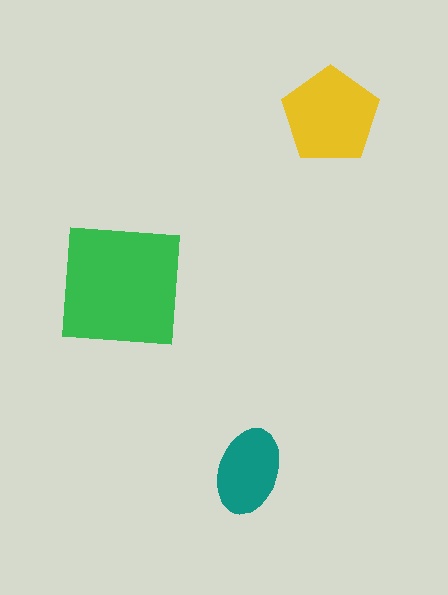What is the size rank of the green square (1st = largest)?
1st.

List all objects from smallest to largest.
The teal ellipse, the yellow pentagon, the green square.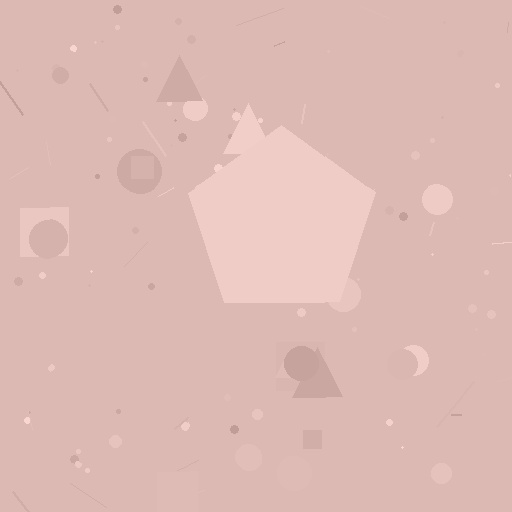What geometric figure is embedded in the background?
A pentagon is embedded in the background.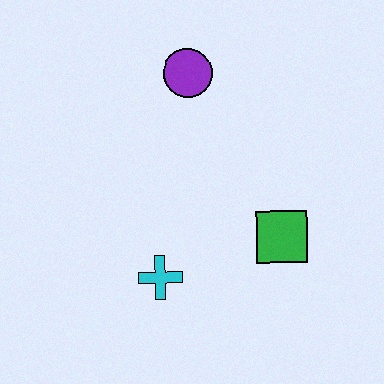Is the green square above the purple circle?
No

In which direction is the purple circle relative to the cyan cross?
The purple circle is above the cyan cross.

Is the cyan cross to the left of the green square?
Yes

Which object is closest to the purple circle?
The green square is closest to the purple circle.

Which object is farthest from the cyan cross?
The purple circle is farthest from the cyan cross.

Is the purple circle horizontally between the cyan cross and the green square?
Yes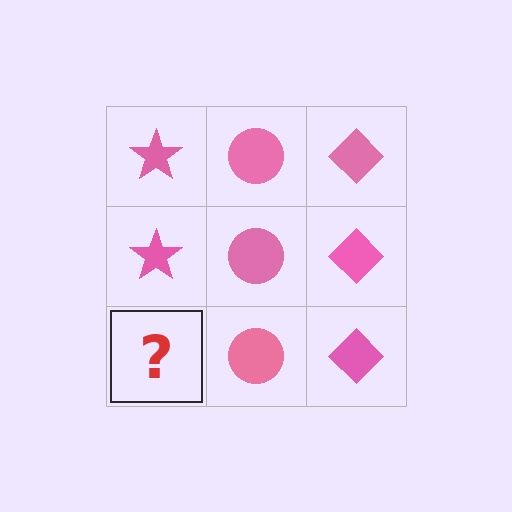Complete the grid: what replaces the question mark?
The question mark should be replaced with a pink star.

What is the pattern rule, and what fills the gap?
The rule is that each column has a consistent shape. The gap should be filled with a pink star.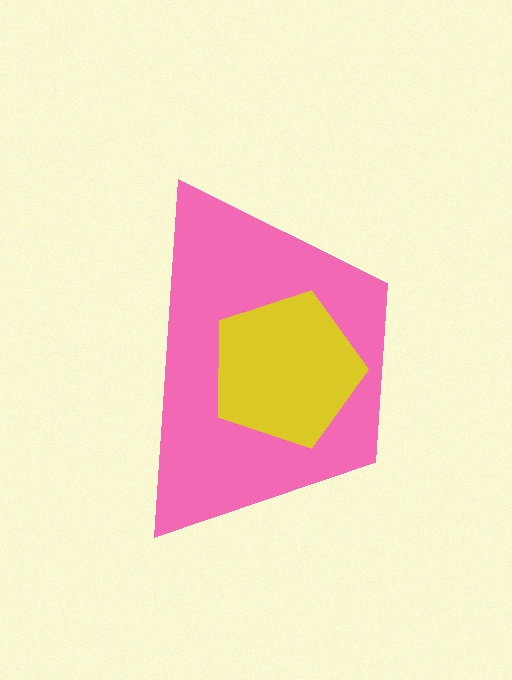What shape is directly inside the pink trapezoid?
The yellow pentagon.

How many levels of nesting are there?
2.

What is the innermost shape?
The yellow pentagon.